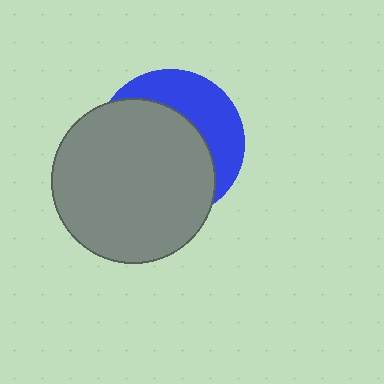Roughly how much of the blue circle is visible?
A small part of it is visible (roughly 36%).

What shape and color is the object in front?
The object in front is a gray circle.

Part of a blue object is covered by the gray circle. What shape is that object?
It is a circle.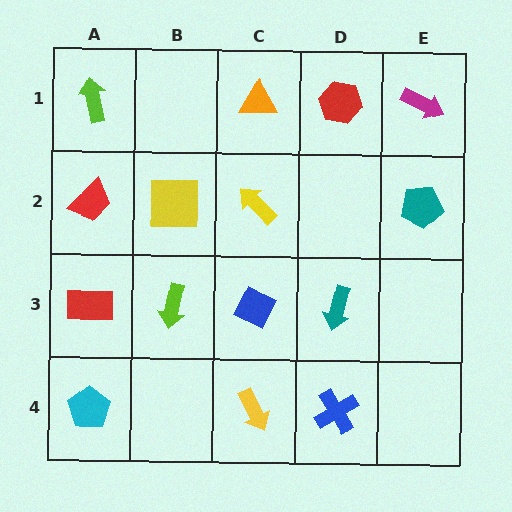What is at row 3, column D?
A teal arrow.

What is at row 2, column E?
A teal pentagon.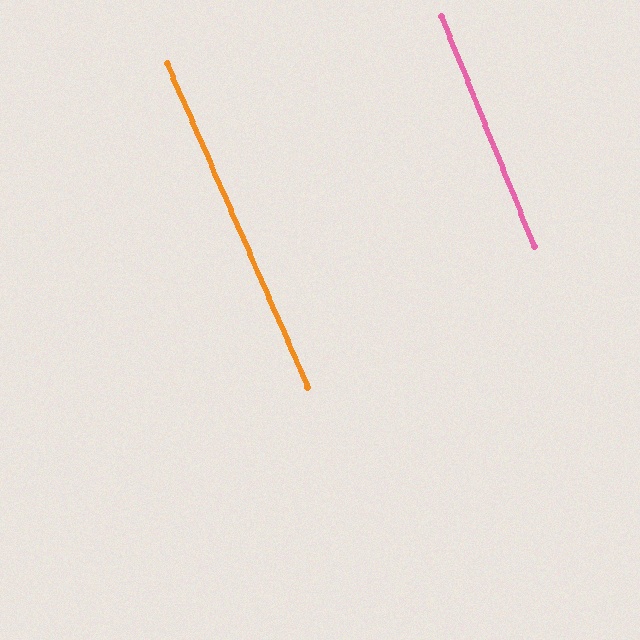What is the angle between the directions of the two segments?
Approximately 1 degree.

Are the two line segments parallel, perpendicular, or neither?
Parallel — their directions differ by only 1.5°.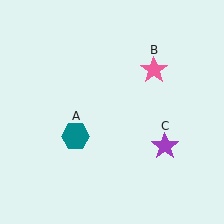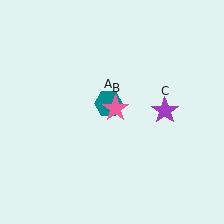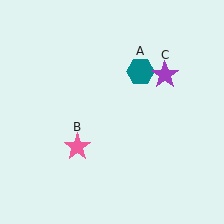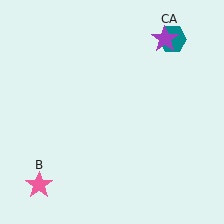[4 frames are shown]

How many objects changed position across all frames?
3 objects changed position: teal hexagon (object A), pink star (object B), purple star (object C).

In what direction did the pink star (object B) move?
The pink star (object B) moved down and to the left.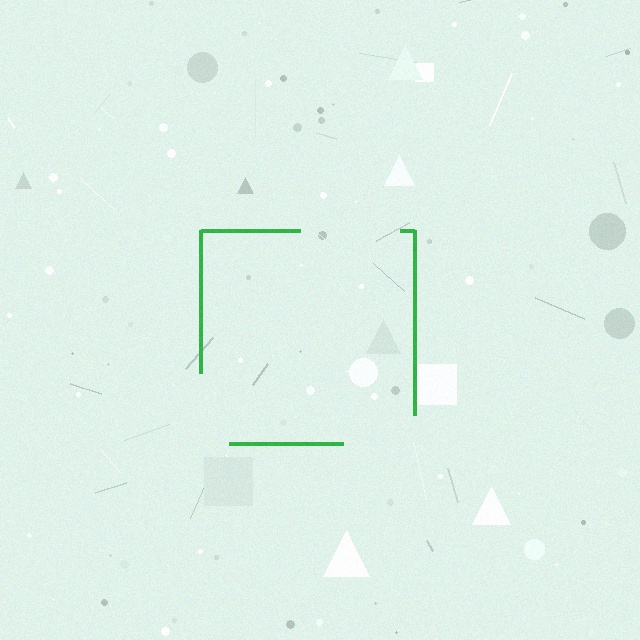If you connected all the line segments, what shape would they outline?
They would outline a square.